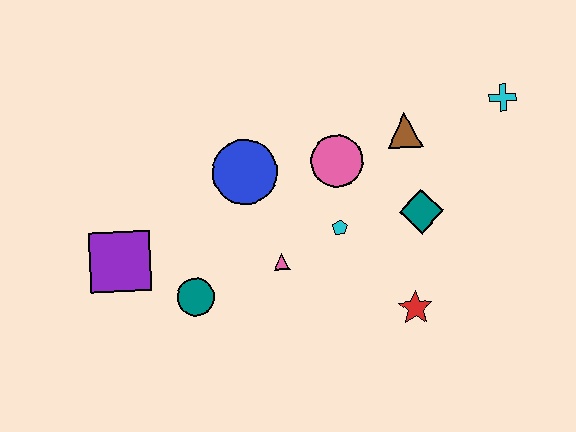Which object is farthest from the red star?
The purple square is farthest from the red star.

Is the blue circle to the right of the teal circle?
Yes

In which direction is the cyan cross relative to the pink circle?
The cyan cross is to the right of the pink circle.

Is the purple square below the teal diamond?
Yes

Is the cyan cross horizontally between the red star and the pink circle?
No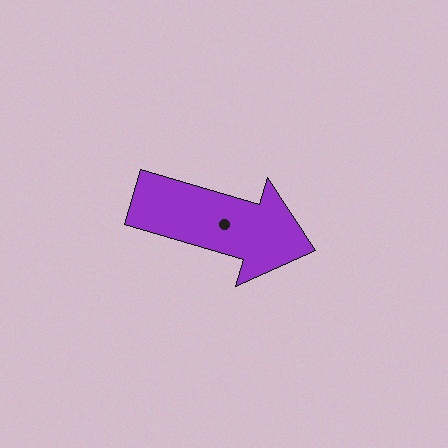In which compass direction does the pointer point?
East.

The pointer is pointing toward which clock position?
Roughly 4 o'clock.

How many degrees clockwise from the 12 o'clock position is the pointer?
Approximately 106 degrees.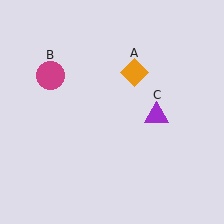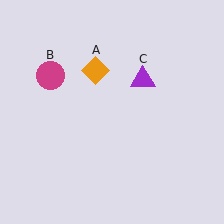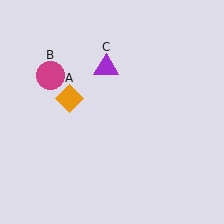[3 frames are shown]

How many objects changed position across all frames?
2 objects changed position: orange diamond (object A), purple triangle (object C).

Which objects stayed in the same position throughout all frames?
Magenta circle (object B) remained stationary.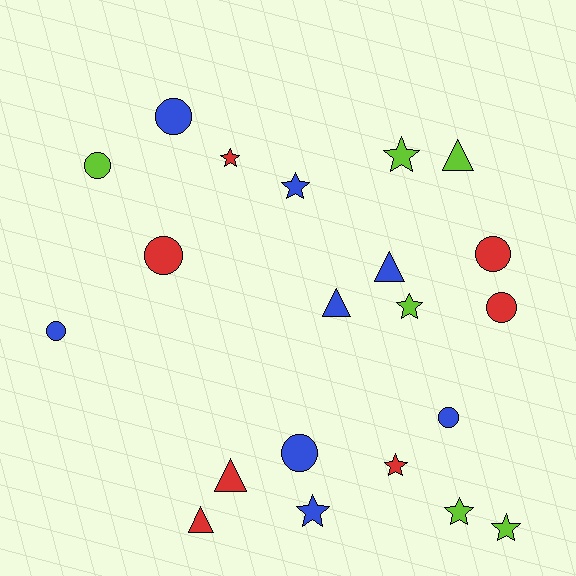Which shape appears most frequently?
Circle, with 8 objects.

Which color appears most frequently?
Blue, with 8 objects.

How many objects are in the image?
There are 21 objects.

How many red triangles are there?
There are 2 red triangles.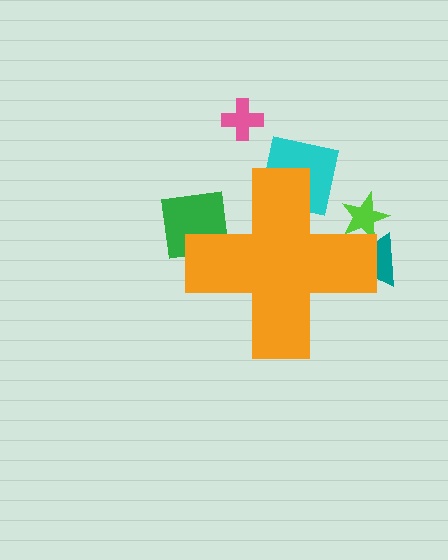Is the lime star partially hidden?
Yes, the lime star is partially hidden behind the orange cross.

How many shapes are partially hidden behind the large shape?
4 shapes are partially hidden.